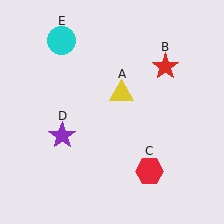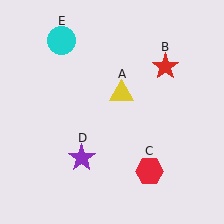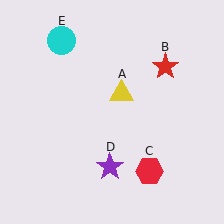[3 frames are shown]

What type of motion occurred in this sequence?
The purple star (object D) rotated counterclockwise around the center of the scene.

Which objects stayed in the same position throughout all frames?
Yellow triangle (object A) and red star (object B) and red hexagon (object C) and cyan circle (object E) remained stationary.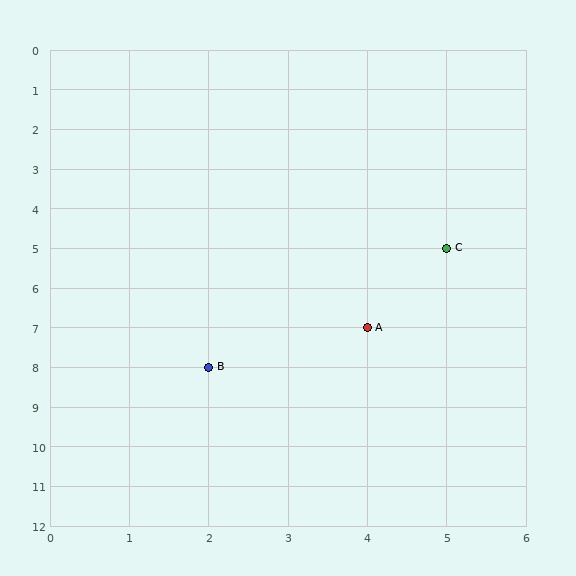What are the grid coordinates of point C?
Point C is at grid coordinates (5, 5).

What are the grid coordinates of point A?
Point A is at grid coordinates (4, 7).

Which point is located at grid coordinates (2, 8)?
Point B is at (2, 8).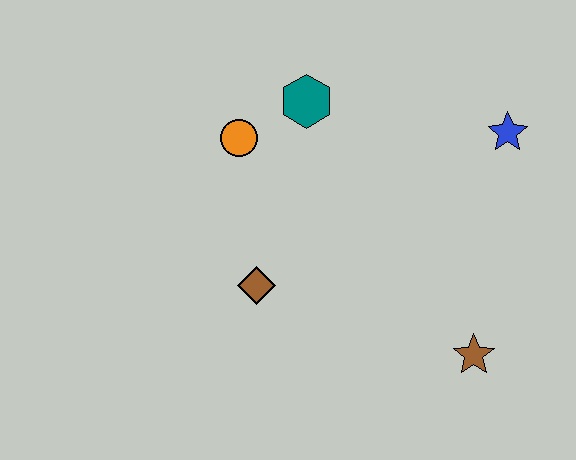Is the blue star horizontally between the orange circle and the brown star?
No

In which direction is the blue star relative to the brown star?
The blue star is above the brown star.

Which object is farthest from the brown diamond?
The blue star is farthest from the brown diamond.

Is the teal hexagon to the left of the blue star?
Yes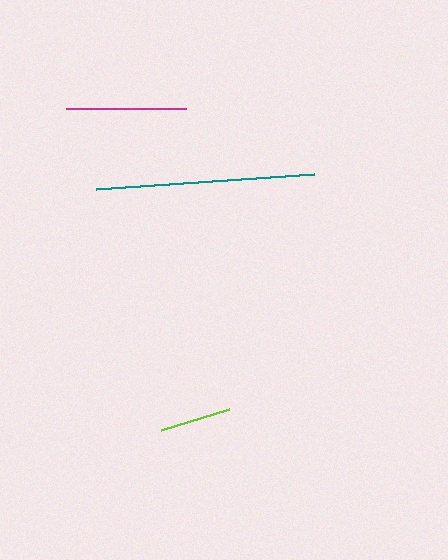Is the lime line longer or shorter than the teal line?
The teal line is longer than the lime line.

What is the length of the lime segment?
The lime segment is approximately 71 pixels long.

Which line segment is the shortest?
The lime line is the shortest at approximately 71 pixels.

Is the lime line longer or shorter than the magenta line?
The magenta line is longer than the lime line.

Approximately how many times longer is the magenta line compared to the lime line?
The magenta line is approximately 1.7 times the length of the lime line.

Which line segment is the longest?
The teal line is the longest at approximately 218 pixels.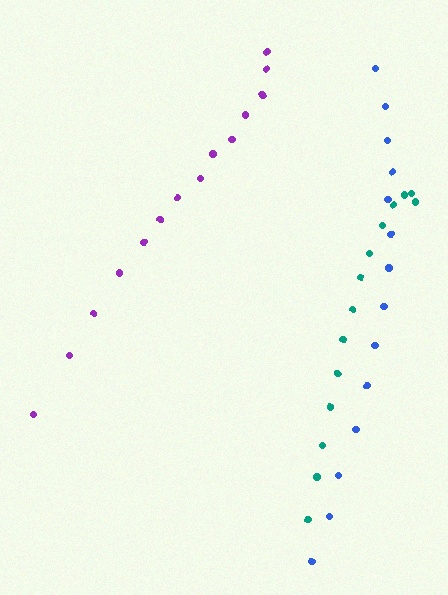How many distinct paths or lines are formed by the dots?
There are 3 distinct paths.